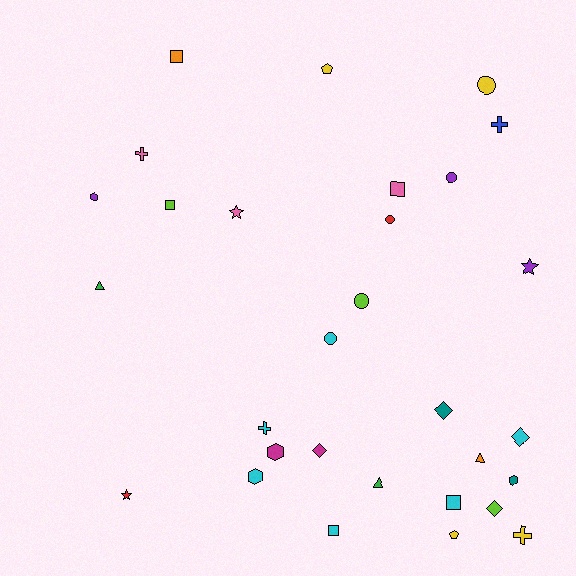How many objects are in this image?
There are 30 objects.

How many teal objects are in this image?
There are 2 teal objects.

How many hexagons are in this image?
There are 4 hexagons.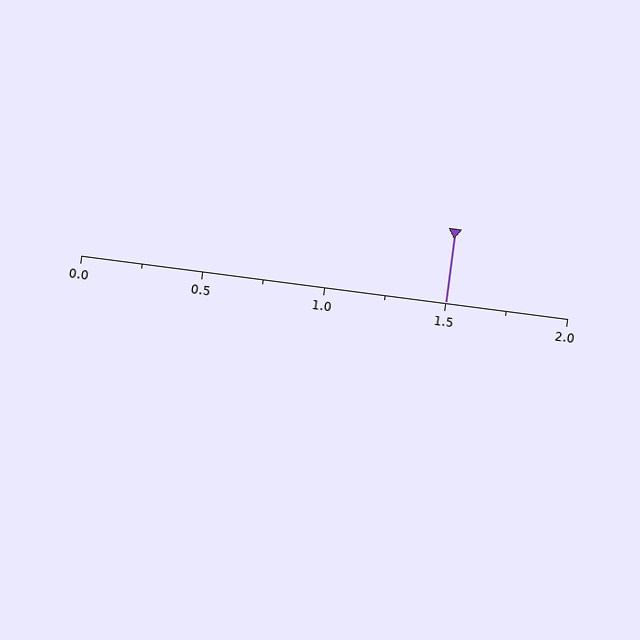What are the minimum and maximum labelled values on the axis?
The axis runs from 0.0 to 2.0.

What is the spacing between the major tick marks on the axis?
The major ticks are spaced 0.5 apart.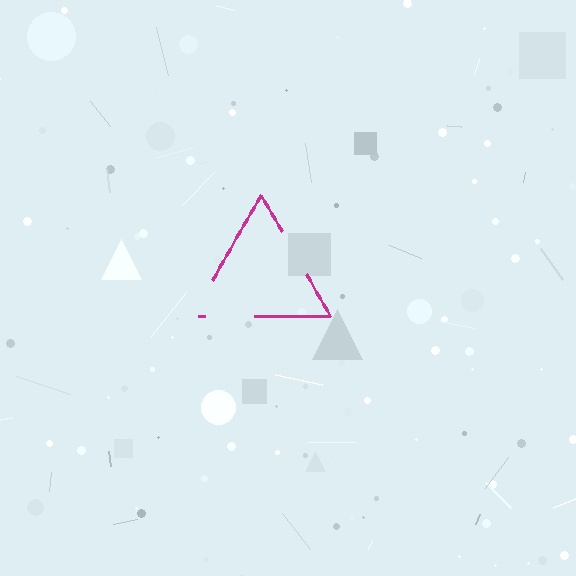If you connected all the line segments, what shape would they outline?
They would outline a triangle.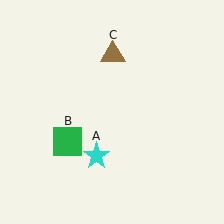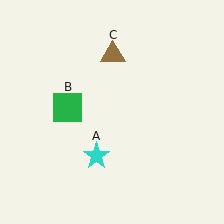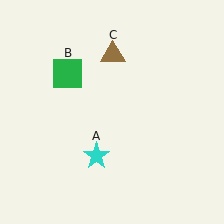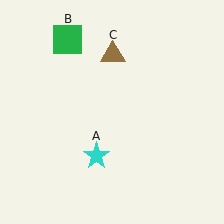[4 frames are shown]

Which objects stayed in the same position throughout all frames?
Cyan star (object A) and brown triangle (object C) remained stationary.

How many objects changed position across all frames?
1 object changed position: green square (object B).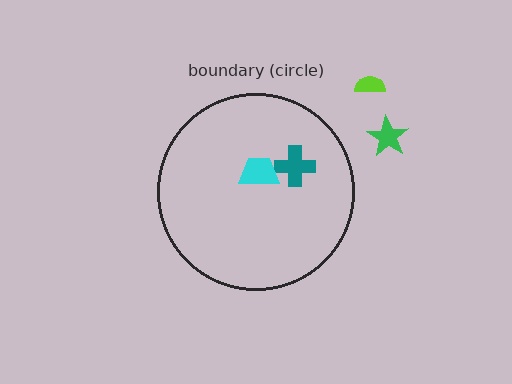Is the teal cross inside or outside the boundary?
Inside.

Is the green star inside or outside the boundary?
Outside.